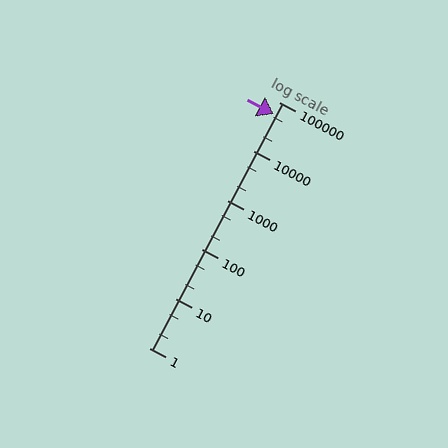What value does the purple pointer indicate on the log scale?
The pointer indicates approximately 58000.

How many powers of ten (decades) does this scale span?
The scale spans 5 decades, from 1 to 100000.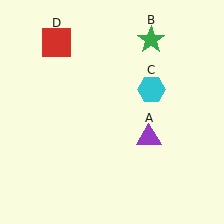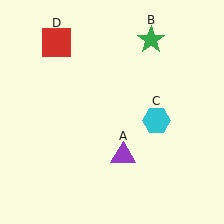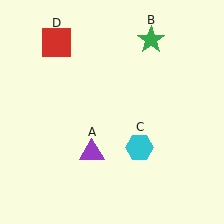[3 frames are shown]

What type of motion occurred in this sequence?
The purple triangle (object A), cyan hexagon (object C) rotated clockwise around the center of the scene.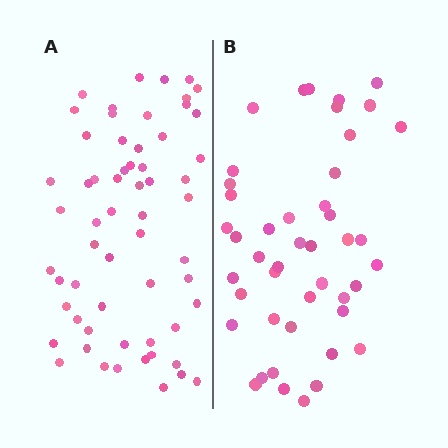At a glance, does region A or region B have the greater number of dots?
Region A (the left region) has more dots.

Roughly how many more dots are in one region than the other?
Region A has approximately 15 more dots than region B.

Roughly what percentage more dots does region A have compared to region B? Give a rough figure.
About 35% more.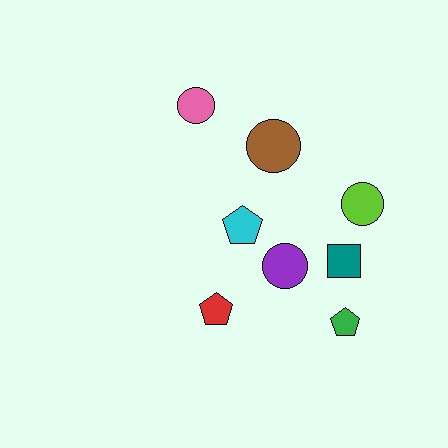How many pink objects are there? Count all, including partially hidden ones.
There is 1 pink object.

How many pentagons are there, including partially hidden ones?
There are 3 pentagons.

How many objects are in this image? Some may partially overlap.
There are 8 objects.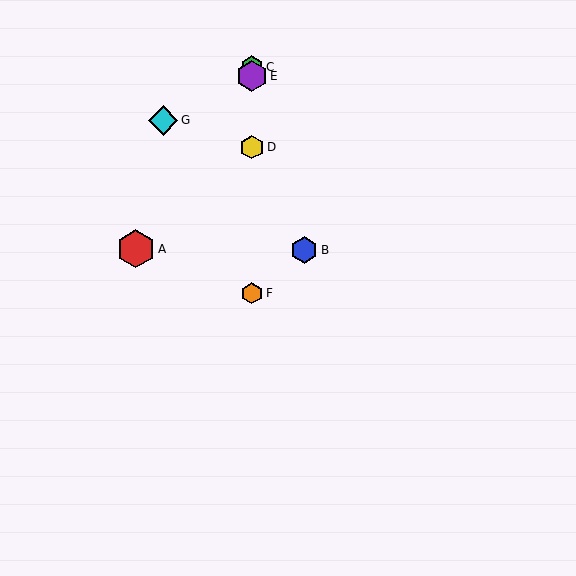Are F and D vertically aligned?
Yes, both are at x≈252.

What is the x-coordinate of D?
Object D is at x≈252.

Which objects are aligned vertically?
Objects C, D, E, F are aligned vertically.